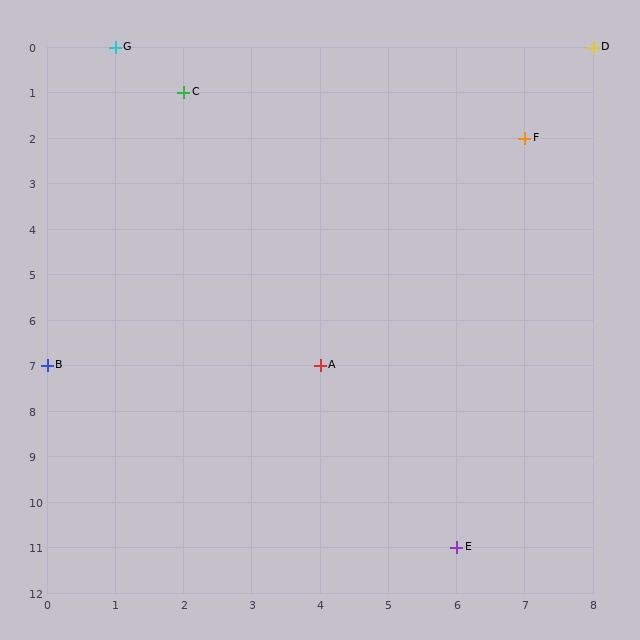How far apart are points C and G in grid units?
Points C and G are 1 column and 1 row apart (about 1.4 grid units diagonally).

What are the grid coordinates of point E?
Point E is at grid coordinates (6, 11).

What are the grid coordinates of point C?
Point C is at grid coordinates (2, 1).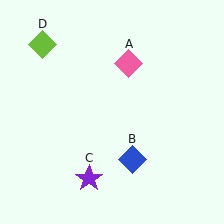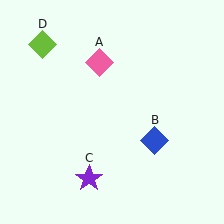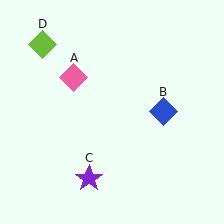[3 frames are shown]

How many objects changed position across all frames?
2 objects changed position: pink diamond (object A), blue diamond (object B).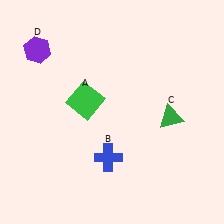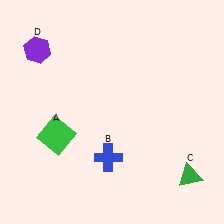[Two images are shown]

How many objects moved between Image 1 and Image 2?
2 objects moved between the two images.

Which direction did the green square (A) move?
The green square (A) moved down.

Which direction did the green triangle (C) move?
The green triangle (C) moved down.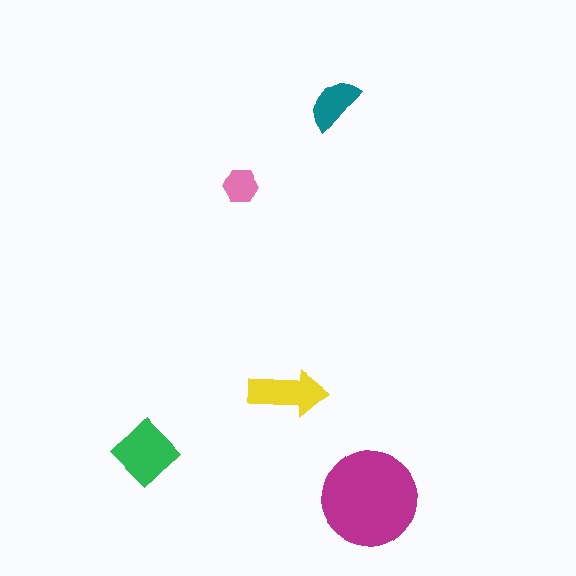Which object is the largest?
The magenta circle.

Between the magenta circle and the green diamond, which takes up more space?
The magenta circle.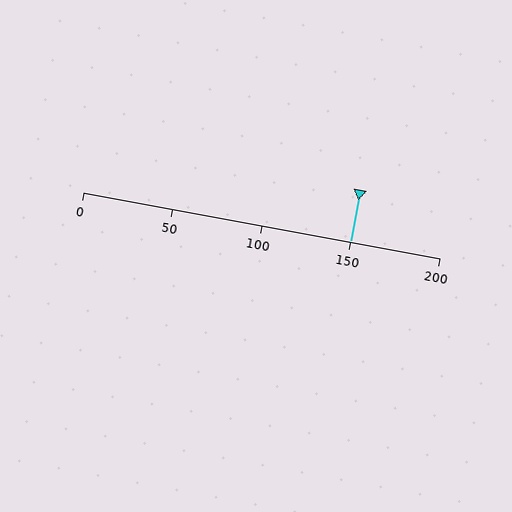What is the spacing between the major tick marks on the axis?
The major ticks are spaced 50 apart.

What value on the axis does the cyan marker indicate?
The marker indicates approximately 150.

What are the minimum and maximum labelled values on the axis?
The axis runs from 0 to 200.